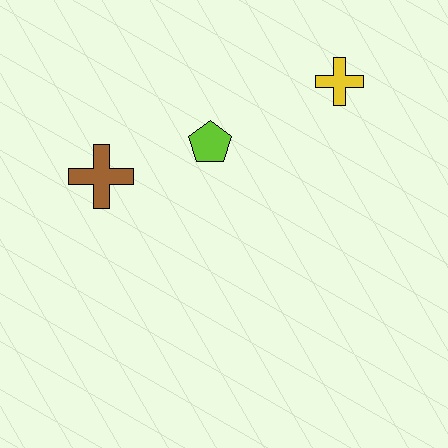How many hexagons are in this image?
There are no hexagons.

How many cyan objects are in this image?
There are no cyan objects.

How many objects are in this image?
There are 3 objects.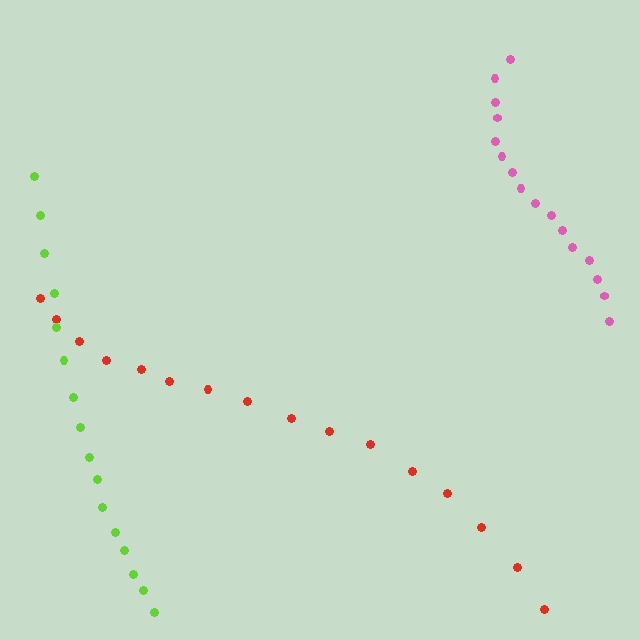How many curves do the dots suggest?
There are 3 distinct paths.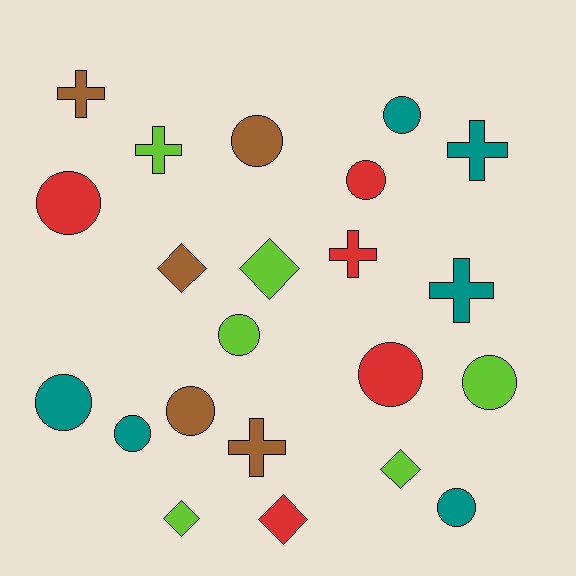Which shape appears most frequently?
Circle, with 11 objects.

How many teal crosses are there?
There are 2 teal crosses.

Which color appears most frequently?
Lime, with 6 objects.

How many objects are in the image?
There are 22 objects.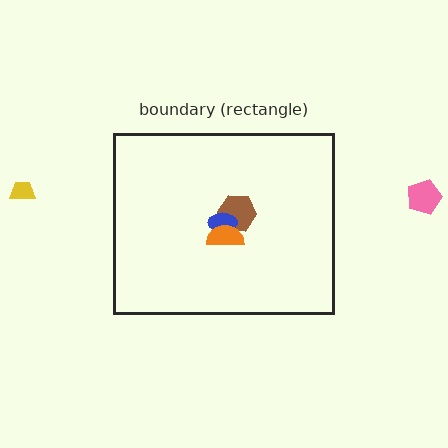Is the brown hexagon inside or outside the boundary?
Inside.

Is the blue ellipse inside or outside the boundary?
Inside.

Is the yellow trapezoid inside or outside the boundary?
Outside.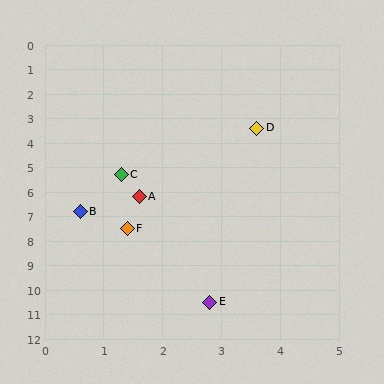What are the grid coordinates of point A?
Point A is at approximately (1.6, 6.2).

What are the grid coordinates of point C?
Point C is at approximately (1.3, 5.3).